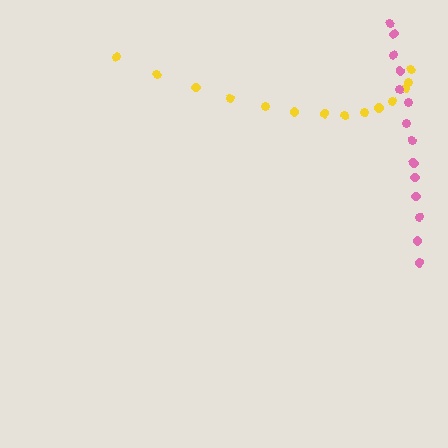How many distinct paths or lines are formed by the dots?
There are 2 distinct paths.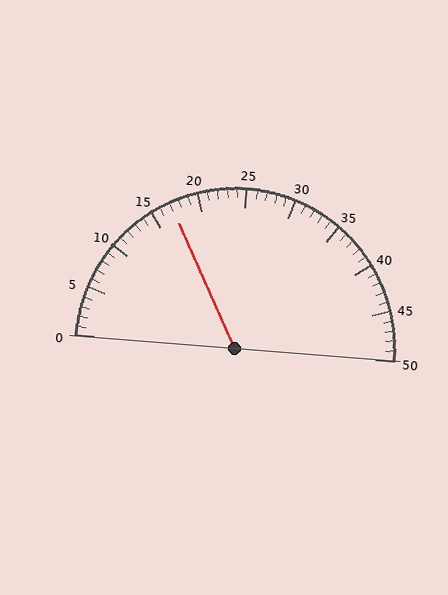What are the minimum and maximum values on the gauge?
The gauge ranges from 0 to 50.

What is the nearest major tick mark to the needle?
The nearest major tick mark is 15.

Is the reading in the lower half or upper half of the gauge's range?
The reading is in the lower half of the range (0 to 50).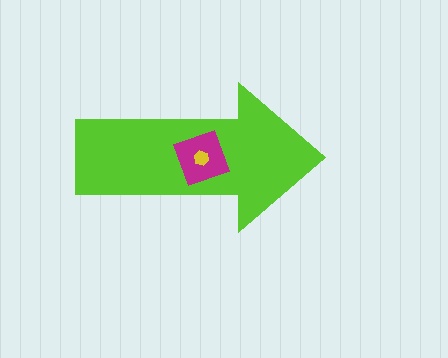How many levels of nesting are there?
3.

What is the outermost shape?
The lime arrow.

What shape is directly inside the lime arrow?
The magenta diamond.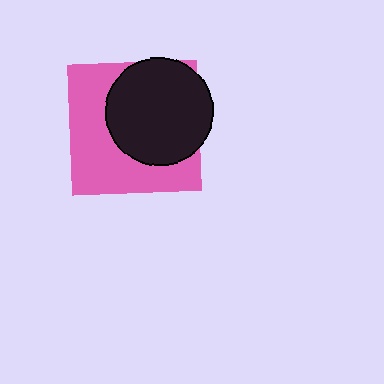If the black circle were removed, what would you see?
You would see the complete pink square.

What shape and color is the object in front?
The object in front is a black circle.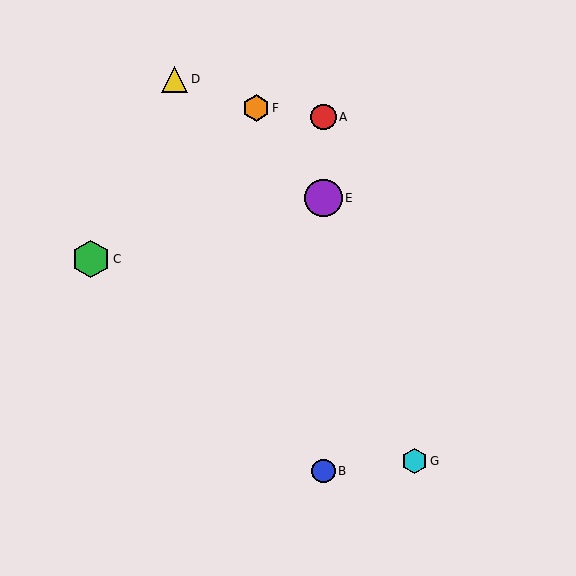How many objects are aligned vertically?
3 objects (A, B, E) are aligned vertically.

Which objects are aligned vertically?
Objects A, B, E are aligned vertically.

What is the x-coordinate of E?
Object E is at x≈324.